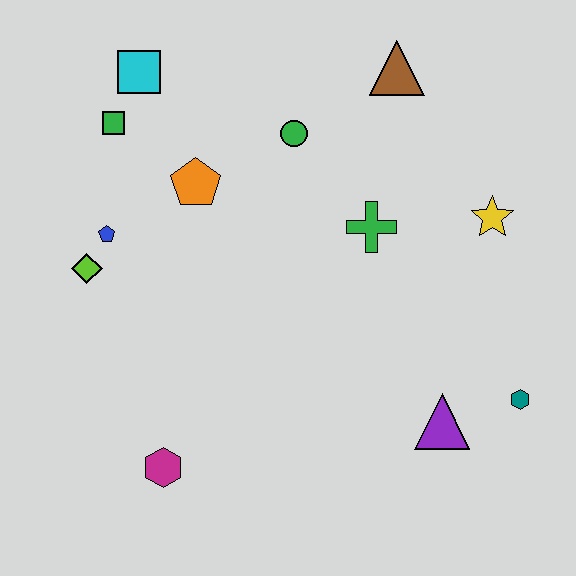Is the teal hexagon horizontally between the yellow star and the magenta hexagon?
No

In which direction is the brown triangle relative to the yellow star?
The brown triangle is above the yellow star.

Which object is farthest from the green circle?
The magenta hexagon is farthest from the green circle.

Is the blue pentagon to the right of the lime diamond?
Yes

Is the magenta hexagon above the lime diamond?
No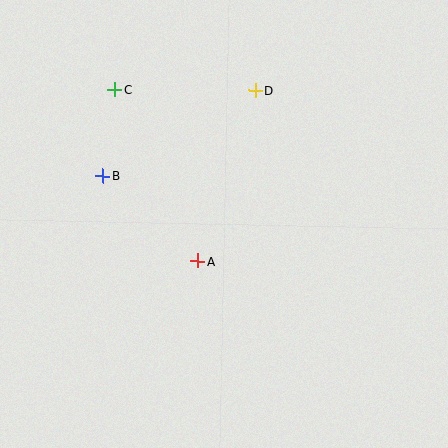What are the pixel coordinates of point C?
Point C is at (114, 89).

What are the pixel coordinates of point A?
Point A is at (198, 261).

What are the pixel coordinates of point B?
Point B is at (103, 176).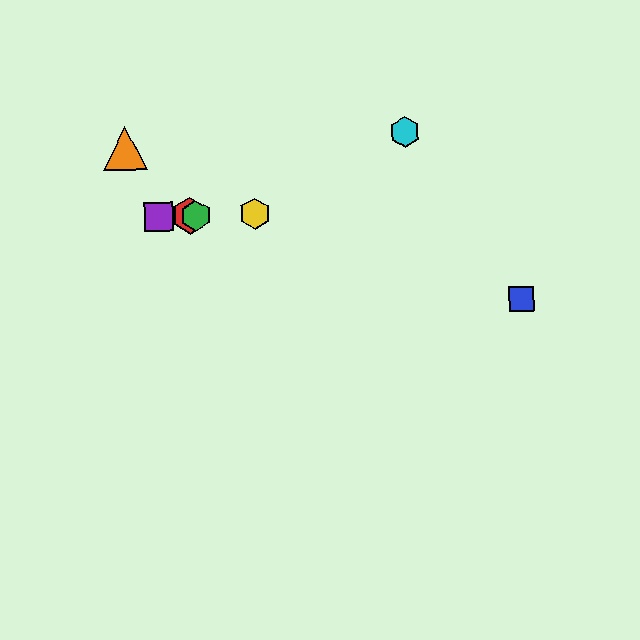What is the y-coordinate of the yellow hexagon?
The yellow hexagon is at y≈214.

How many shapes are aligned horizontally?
4 shapes (the red hexagon, the green hexagon, the yellow hexagon, the purple square) are aligned horizontally.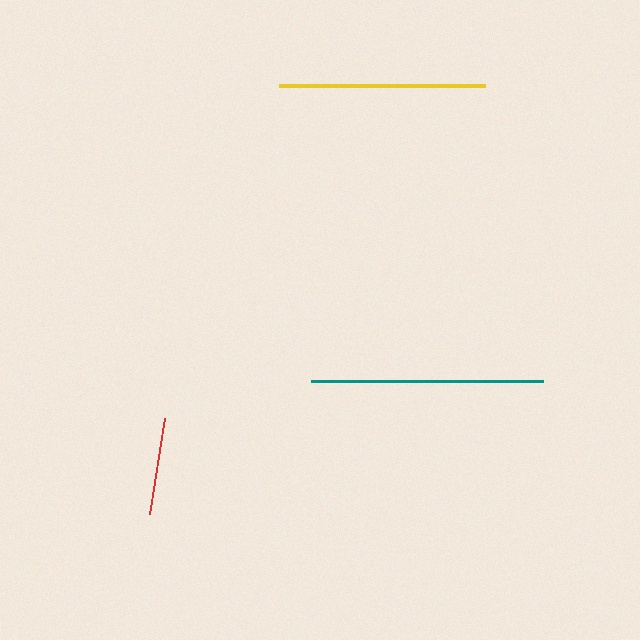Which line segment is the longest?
The teal line is the longest at approximately 231 pixels.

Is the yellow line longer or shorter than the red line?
The yellow line is longer than the red line.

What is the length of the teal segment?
The teal segment is approximately 231 pixels long.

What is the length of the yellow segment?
The yellow segment is approximately 205 pixels long.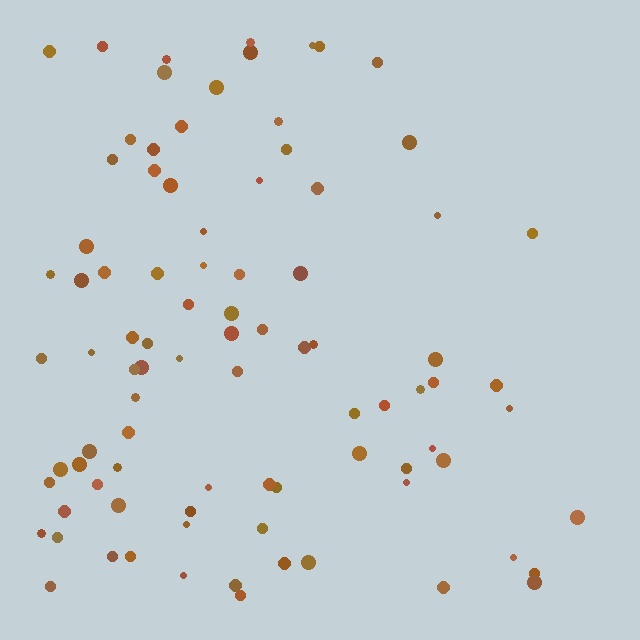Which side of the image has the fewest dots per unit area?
The right.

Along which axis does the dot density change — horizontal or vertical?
Horizontal.